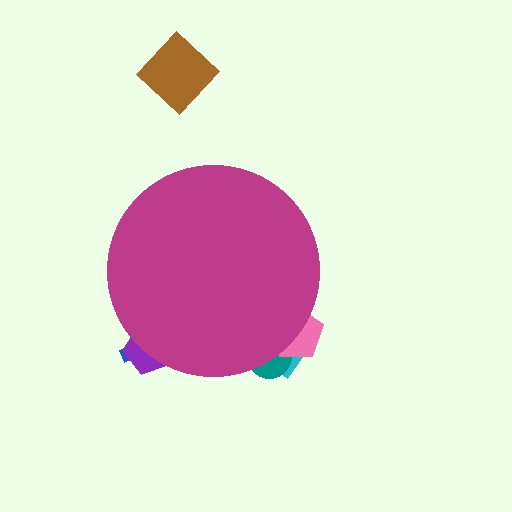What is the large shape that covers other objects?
A magenta circle.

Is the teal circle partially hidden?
Yes, the teal circle is partially hidden behind the magenta circle.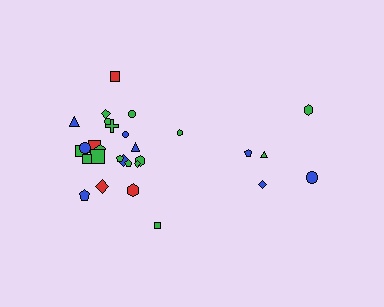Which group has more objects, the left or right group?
The left group.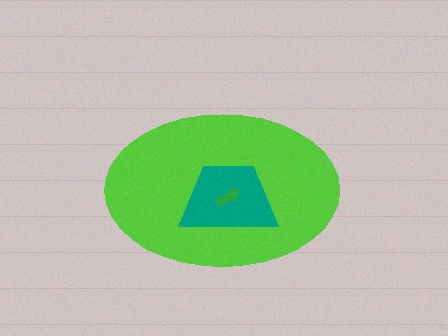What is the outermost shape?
The lime ellipse.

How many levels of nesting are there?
3.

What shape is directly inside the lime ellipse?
The teal trapezoid.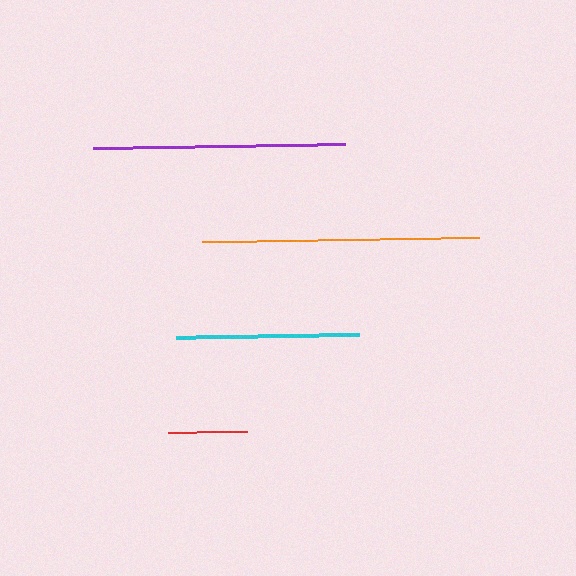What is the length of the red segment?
The red segment is approximately 78 pixels long.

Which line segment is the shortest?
The red line is the shortest at approximately 78 pixels.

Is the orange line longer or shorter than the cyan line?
The orange line is longer than the cyan line.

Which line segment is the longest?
The orange line is the longest at approximately 277 pixels.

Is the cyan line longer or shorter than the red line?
The cyan line is longer than the red line.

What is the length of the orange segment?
The orange segment is approximately 277 pixels long.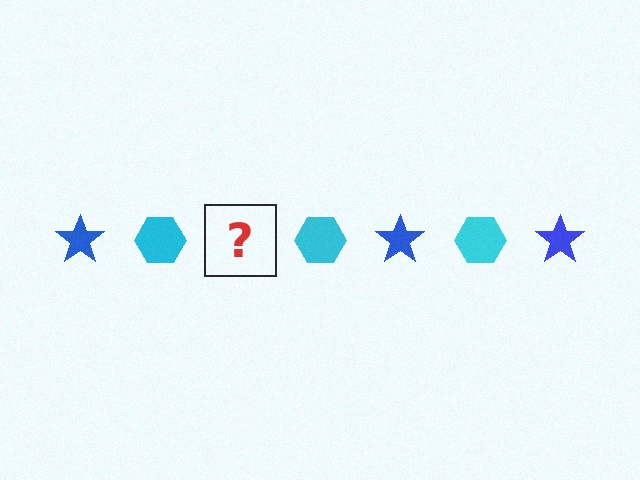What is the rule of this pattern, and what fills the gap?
The rule is that the pattern alternates between blue star and cyan hexagon. The gap should be filled with a blue star.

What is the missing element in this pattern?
The missing element is a blue star.